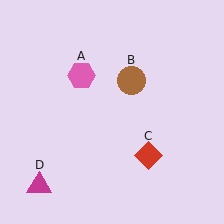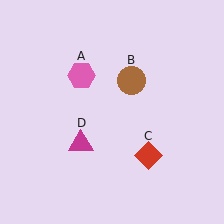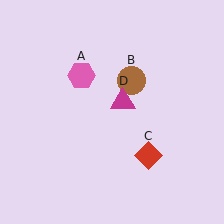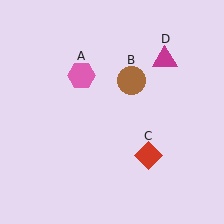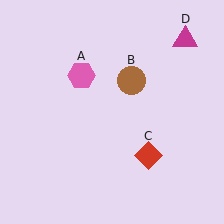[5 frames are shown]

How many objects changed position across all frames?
1 object changed position: magenta triangle (object D).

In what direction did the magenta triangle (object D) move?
The magenta triangle (object D) moved up and to the right.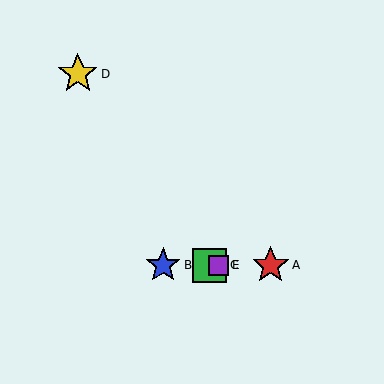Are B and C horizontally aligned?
Yes, both are at y≈265.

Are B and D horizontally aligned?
No, B is at y≈265 and D is at y≈74.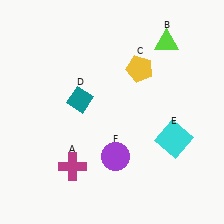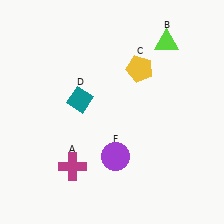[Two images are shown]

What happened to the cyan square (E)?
The cyan square (E) was removed in Image 2. It was in the bottom-right area of Image 1.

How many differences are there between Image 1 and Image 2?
There is 1 difference between the two images.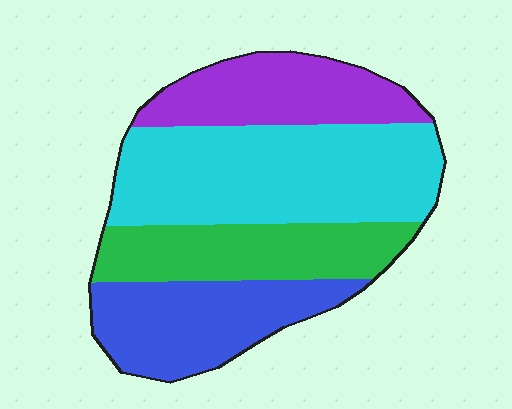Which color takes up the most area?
Cyan, at roughly 40%.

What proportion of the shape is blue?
Blue takes up about one fifth (1/5) of the shape.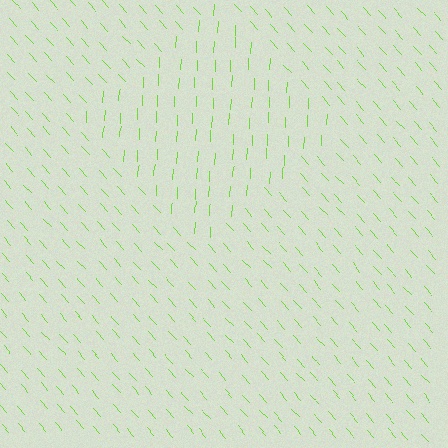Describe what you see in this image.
The image is filled with small lime line segments. A diamond region in the image has lines oriented differently from the surrounding lines, creating a visible texture boundary.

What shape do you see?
I see a diamond.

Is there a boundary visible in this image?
Yes, there is a texture boundary formed by a change in line orientation.